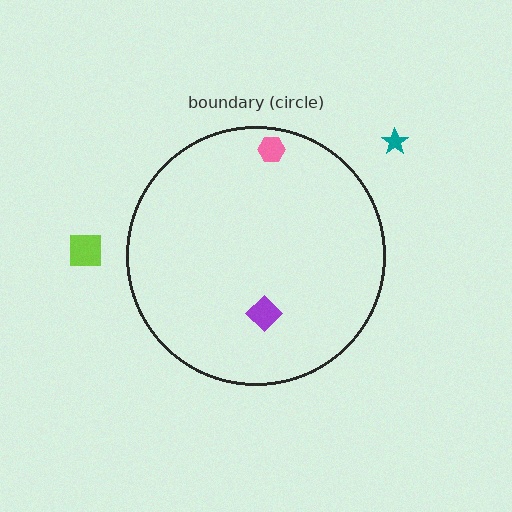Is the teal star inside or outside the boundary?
Outside.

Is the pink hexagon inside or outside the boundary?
Inside.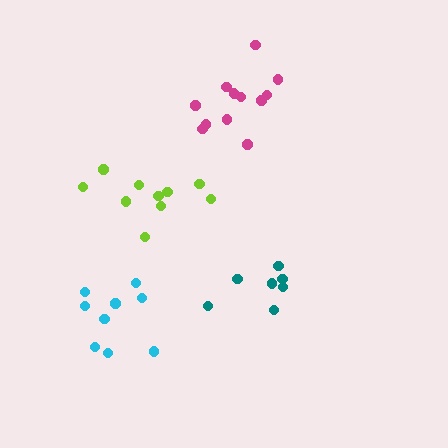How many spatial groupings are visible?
There are 4 spatial groupings.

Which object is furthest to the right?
The teal cluster is rightmost.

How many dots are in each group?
Group 1: 9 dots, Group 2: 10 dots, Group 3: 12 dots, Group 4: 7 dots (38 total).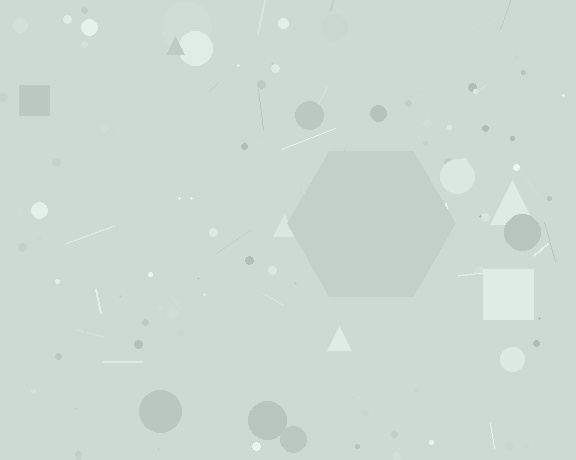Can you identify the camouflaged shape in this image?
The camouflaged shape is a hexagon.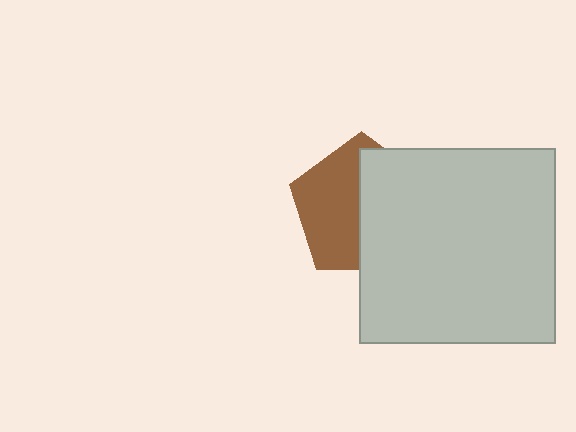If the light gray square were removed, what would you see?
You would see the complete brown pentagon.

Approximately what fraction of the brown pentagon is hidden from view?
Roughly 50% of the brown pentagon is hidden behind the light gray square.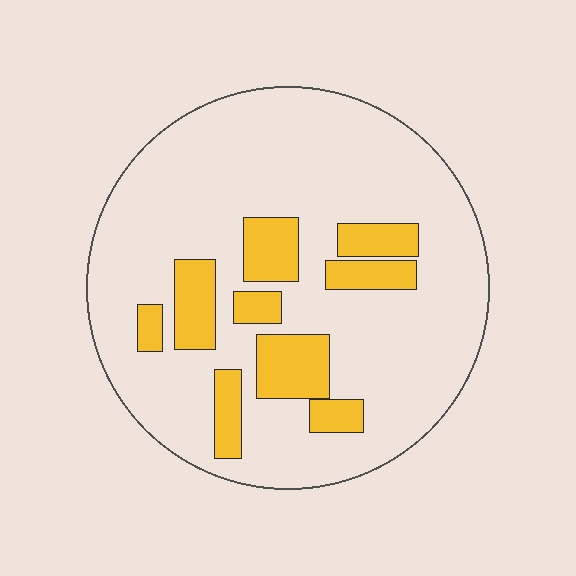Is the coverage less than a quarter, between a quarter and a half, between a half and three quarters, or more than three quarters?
Less than a quarter.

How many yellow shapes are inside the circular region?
9.